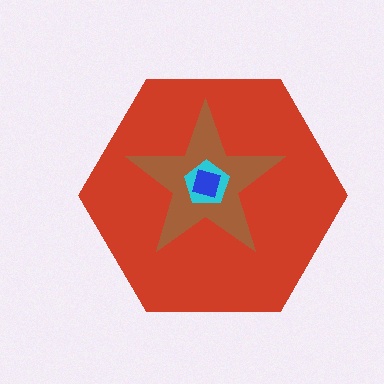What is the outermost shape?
The red hexagon.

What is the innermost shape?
The blue diamond.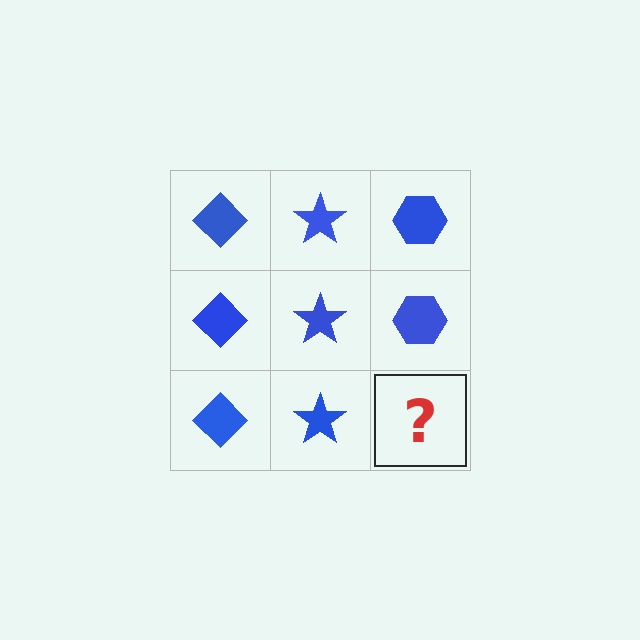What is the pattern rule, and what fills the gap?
The rule is that each column has a consistent shape. The gap should be filled with a blue hexagon.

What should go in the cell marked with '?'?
The missing cell should contain a blue hexagon.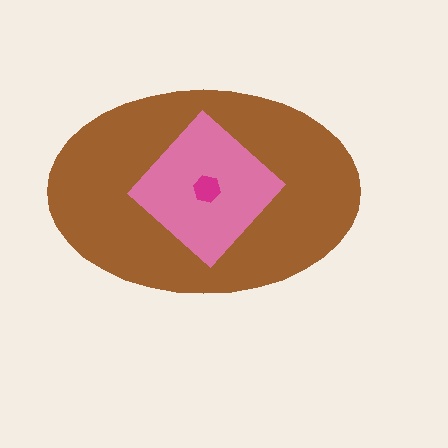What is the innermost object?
The magenta hexagon.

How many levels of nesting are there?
3.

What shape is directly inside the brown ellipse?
The pink diamond.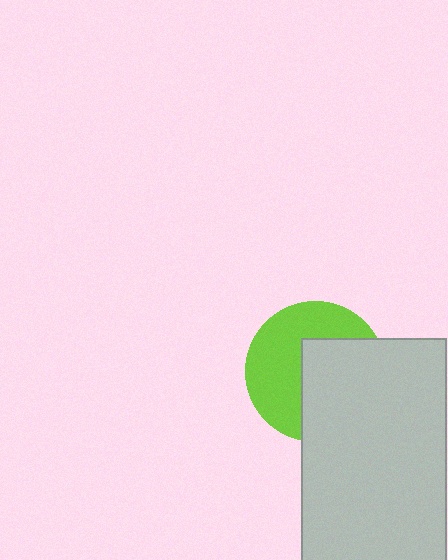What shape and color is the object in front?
The object in front is a light gray rectangle.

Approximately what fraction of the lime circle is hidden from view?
Roughly 49% of the lime circle is hidden behind the light gray rectangle.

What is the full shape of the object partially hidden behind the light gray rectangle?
The partially hidden object is a lime circle.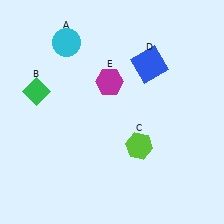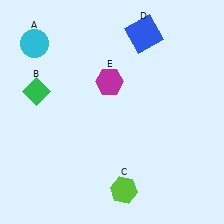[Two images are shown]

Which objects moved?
The objects that moved are: the cyan circle (A), the lime hexagon (C), the blue square (D).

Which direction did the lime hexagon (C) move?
The lime hexagon (C) moved down.